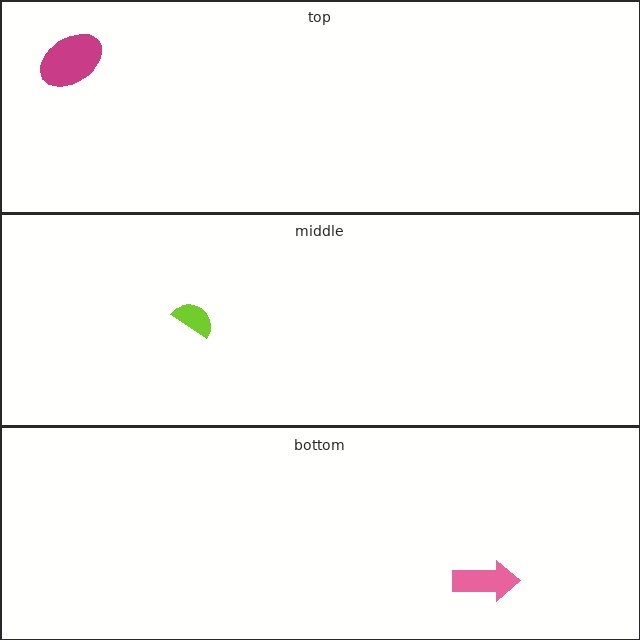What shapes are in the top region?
The magenta ellipse.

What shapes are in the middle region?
The lime semicircle.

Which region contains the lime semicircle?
The middle region.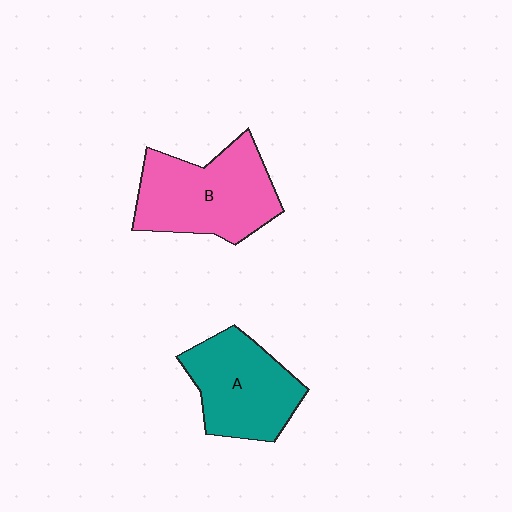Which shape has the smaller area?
Shape A (teal).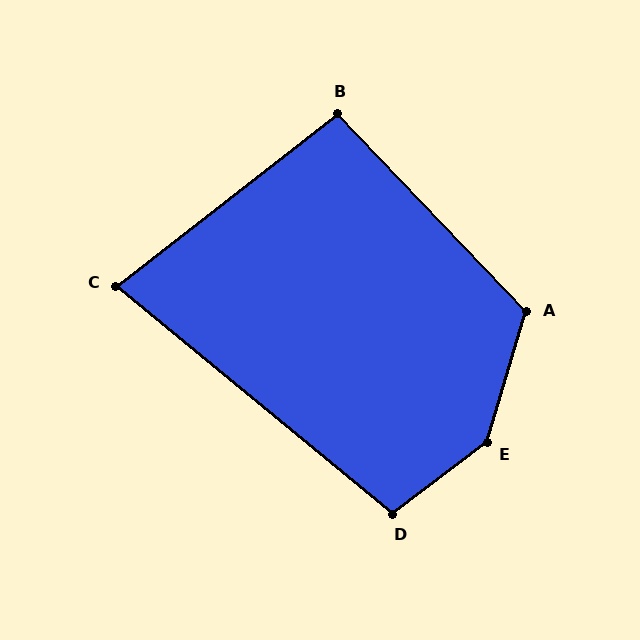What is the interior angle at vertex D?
Approximately 103 degrees (obtuse).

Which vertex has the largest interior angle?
E, at approximately 144 degrees.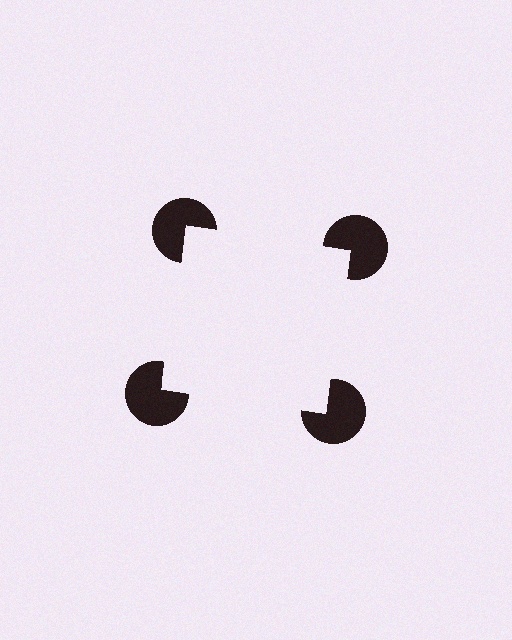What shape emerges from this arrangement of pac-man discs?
An illusory square — its edges are inferred from the aligned wedge cuts in the pac-man discs, not physically drawn.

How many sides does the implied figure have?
4 sides.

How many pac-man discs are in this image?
There are 4 — one at each vertex of the illusory square.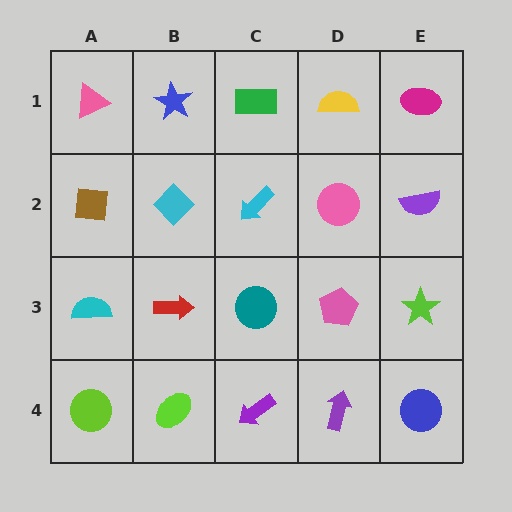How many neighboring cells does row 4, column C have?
3.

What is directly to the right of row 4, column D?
A blue circle.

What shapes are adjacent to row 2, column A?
A pink triangle (row 1, column A), a cyan semicircle (row 3, column A), a cyan diamond (row 2, column B).